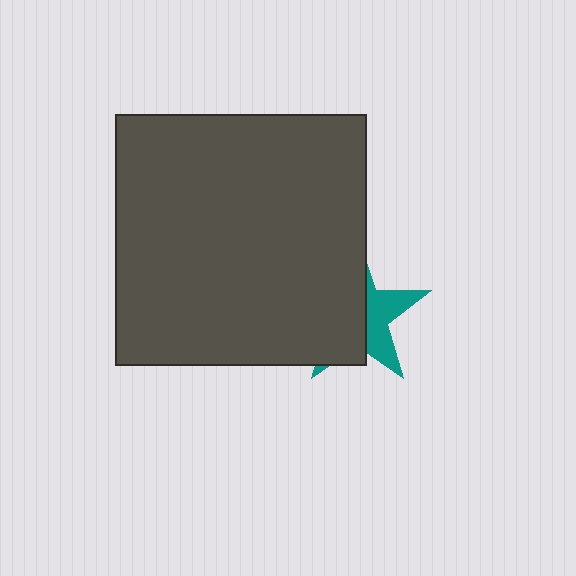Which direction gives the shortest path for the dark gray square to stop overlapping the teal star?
Moving left gives the shortest separation.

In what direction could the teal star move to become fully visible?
The teal star could move right. That would shift it out from behind the dark gray square entirely.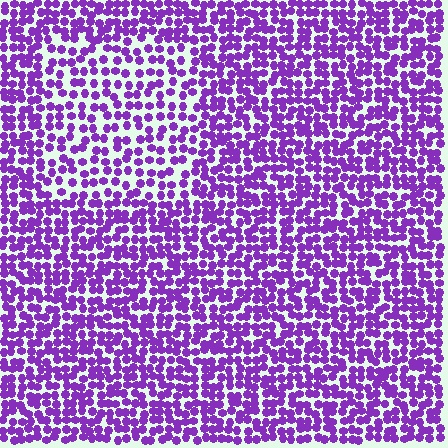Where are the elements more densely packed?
The elements are more densely packed outside the rectangle boundary.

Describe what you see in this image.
The image contains small purple elements arranged at two different densities. A rectangle-shaped region is visible where the elements are less densely packed than the surrounding area.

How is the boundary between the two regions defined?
The boundary is defined by a change in element density (approximately 1.6x ratio). All elements are the same color, size, and shape.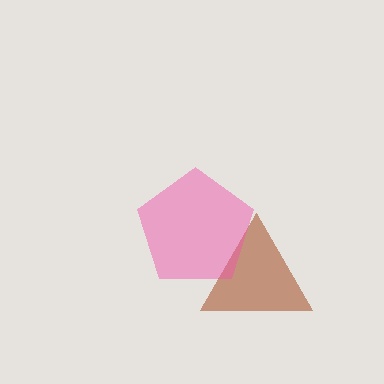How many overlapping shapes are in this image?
There are 2 overlapping shapes in the image.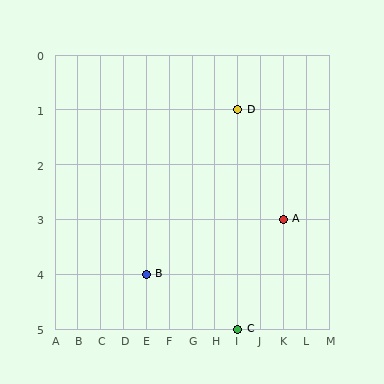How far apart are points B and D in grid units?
Points B and D are 4 columns and 3 rows apart (about 5.0 grid units diagonally).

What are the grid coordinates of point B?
Point B is at grid coordinates (E, 4).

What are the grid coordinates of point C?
Point C is at grid coordinates (I, 5).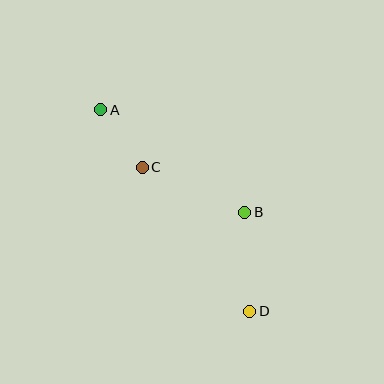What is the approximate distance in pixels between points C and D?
The distance between C and D is approximately 180 pixels.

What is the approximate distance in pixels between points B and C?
The distance between B and C is approximately 112 pixels.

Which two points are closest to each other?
Points A and C are closest to each other.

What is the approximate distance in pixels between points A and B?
The distance between A and B is approximately 177 pixels.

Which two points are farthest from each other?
Points A and D are farthest from each other.